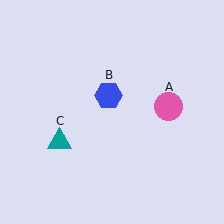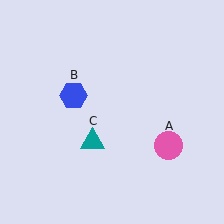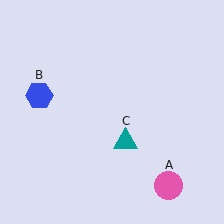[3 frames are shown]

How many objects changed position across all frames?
3 objects changed position: pink circle (object A), blue hexagon (object B), teal triangle (object C).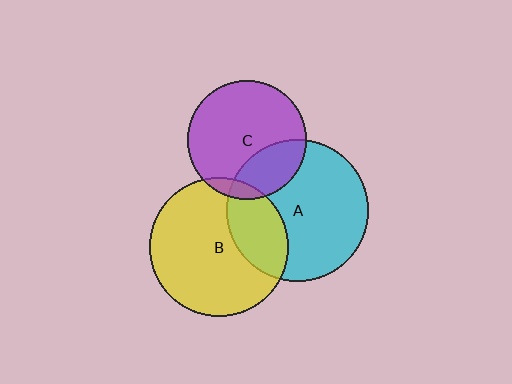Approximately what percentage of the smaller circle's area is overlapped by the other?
Approximately 25%.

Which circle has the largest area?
Circle A (cyan).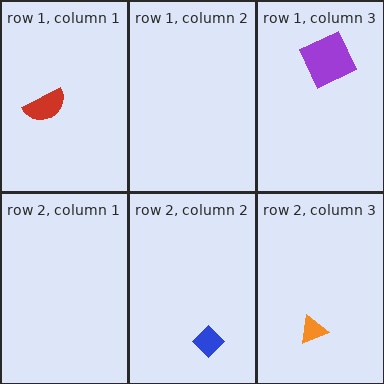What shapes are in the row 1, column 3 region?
The purple square.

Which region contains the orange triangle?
The row 2, column 3 region.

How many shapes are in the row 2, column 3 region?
1.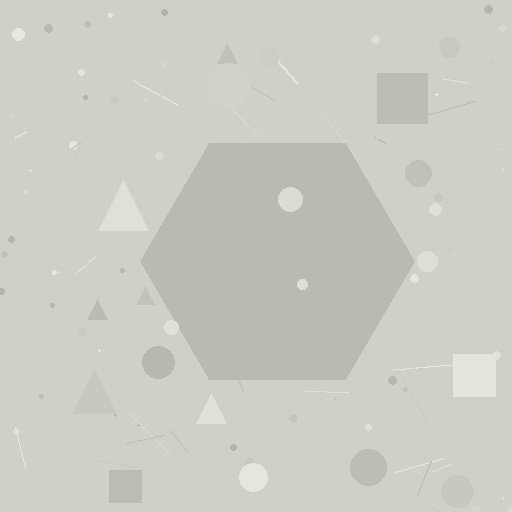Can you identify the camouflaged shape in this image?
The camouflaged shape is a hexagon.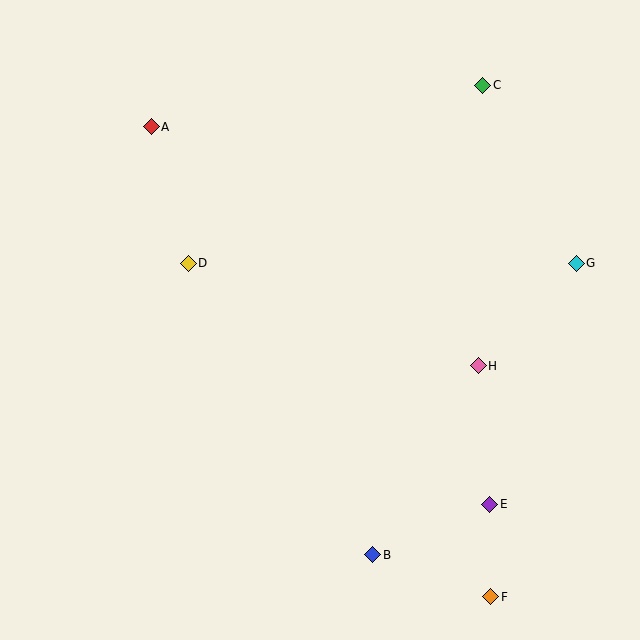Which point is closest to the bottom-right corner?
Point F is closest to the bottom-right corner.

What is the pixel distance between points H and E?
The distance between H and E is 139 pixels.